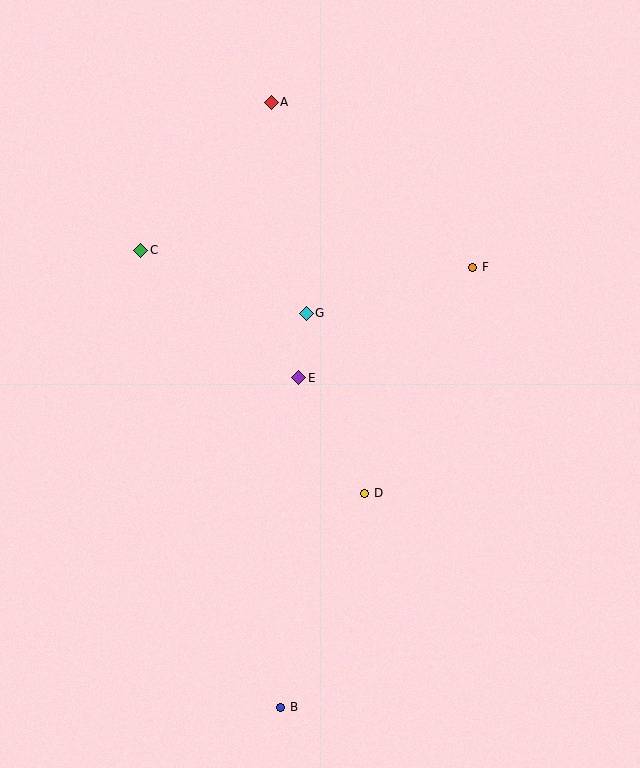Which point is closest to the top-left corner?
Point C is closest to the top-left corner.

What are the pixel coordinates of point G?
Point G is at (306, 313).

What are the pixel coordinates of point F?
Point F is at (473, 267).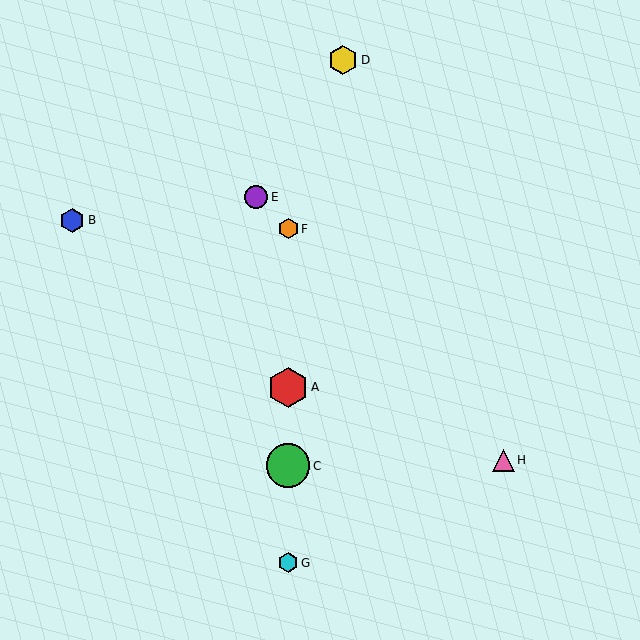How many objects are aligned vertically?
4 objects (A, C, F, G) are aligned vertically.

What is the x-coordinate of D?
Object D is at x≈343.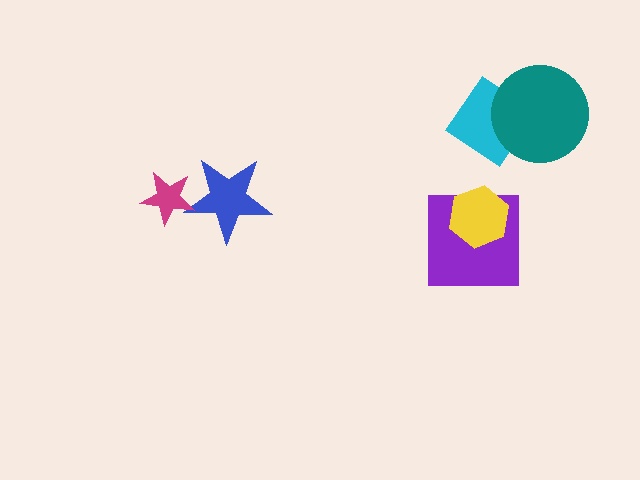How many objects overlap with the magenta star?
1 object overlaps with the magenta star.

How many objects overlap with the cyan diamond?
1 object overlaps with the cyan diamond.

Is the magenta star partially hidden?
No, no other shape covers it.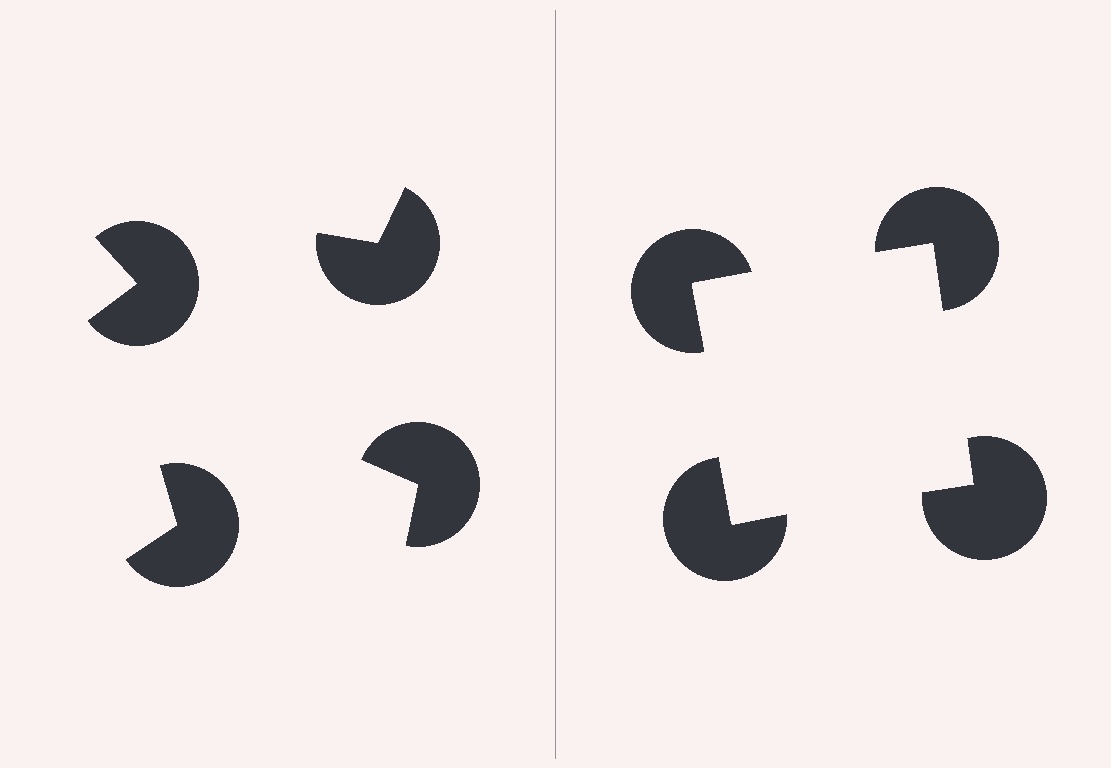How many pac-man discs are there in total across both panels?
8 — 4 on each side.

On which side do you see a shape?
An illusory square appears on the right side. On the left side the wedge cuts are rotated, so no coherent shape forms.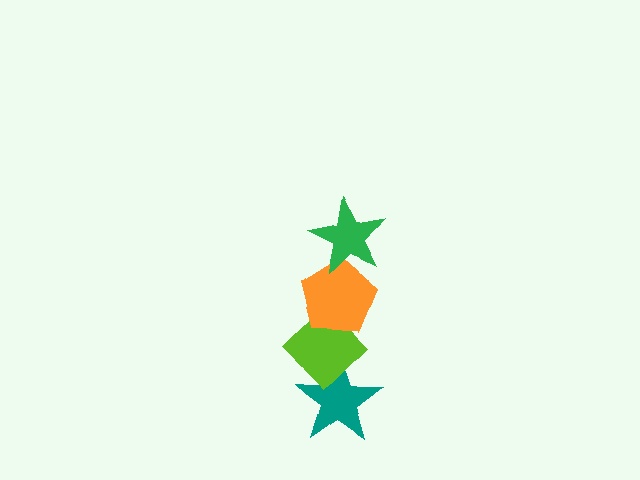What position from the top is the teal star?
The teal star is 4th from the top.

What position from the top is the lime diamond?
The lime diamond is 3rd from the top.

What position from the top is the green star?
The green star is 1st from the top.